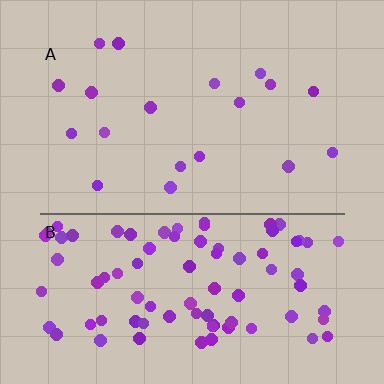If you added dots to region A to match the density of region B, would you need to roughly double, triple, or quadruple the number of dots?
Approximately quadruple.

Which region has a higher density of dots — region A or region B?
B (the bottom).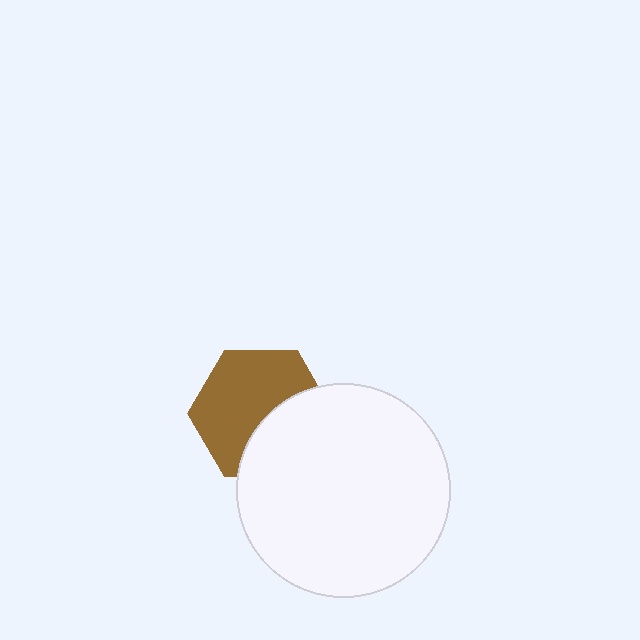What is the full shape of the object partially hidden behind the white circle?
The partially hidden object is a brown hexagon.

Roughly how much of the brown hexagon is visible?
About half of it is visible (roughly 62%).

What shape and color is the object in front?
The object in front is a white circle.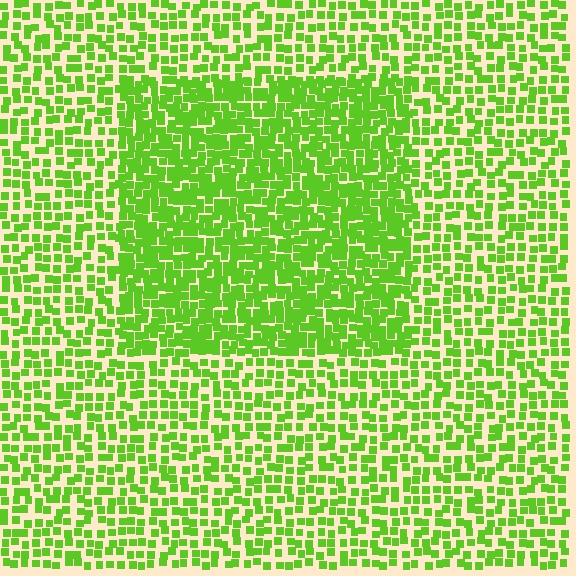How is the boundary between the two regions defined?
The boundary is defined by a change in element density (approximately 1.8x ratio). All elements are the same color, size, and shape.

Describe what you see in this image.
The image contains small lime elements arranged at two different densities. A rectangle-shaped region is visible where the elements are more densely packed than the surrounding area.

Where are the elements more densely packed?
The elements are more densely packed inside the rectangle boundary.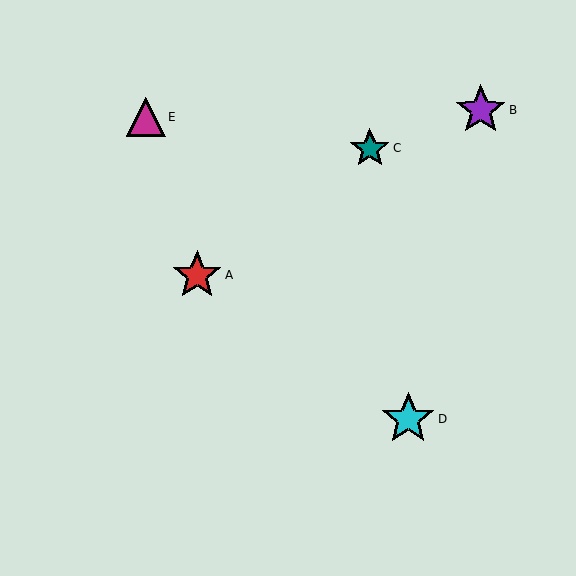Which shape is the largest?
The cyan star (labeled D) is the largest.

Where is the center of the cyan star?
The center of the cyan star is at (408, 419).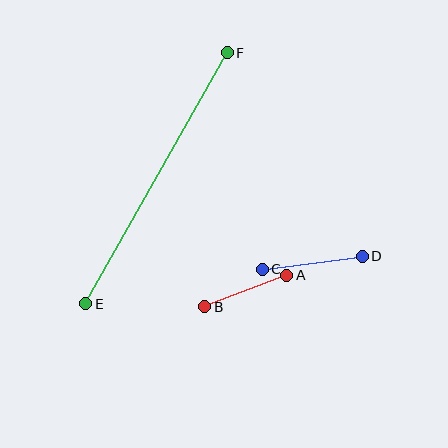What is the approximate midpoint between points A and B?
The midpoint is at approximately (246, 291) pixels.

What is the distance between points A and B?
The distance is approximately 87 pixels.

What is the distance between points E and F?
The distance is approximately 288 pixels.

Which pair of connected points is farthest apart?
Points E and F are farthest apart.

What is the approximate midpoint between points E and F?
The midpoint is at approximately (156, 178) pixels.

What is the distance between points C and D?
The distance is approximately 101 pixels.